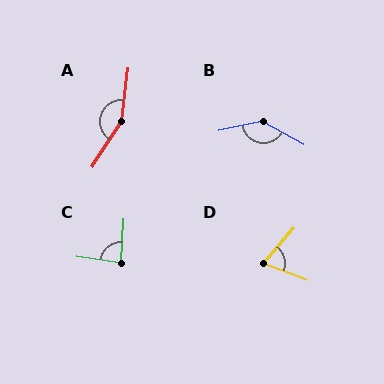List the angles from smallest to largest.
D (70°), C (85°), B (139°), A (154°).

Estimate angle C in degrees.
Approximately 85 degrees.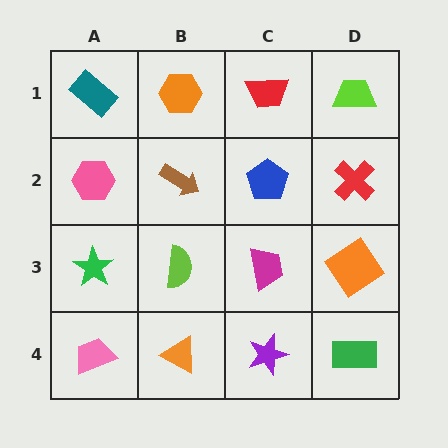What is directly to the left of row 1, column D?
A red trapezoid.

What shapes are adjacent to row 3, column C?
A blue pentagon (row 2, column C), a purple star (row 4, column C), a lime semicircle (row 3, column B), an orange diamond (row 3, column D).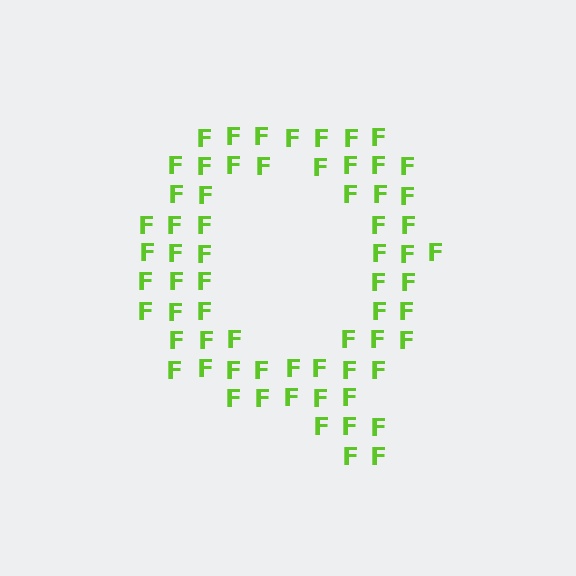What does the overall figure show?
The overall figure shows the letter Q.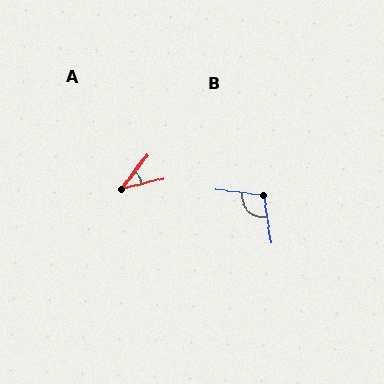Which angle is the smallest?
A, at approximately 38 degrees.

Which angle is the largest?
B, at approximately 105 degrees.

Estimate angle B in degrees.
Approximately 105 degrees.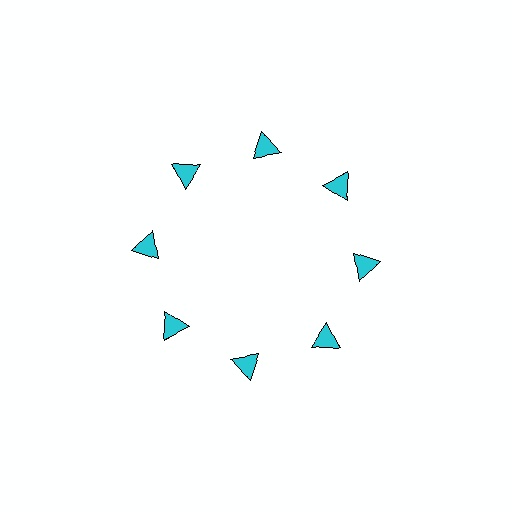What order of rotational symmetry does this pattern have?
This pattern has 8-fold rotational symmetry.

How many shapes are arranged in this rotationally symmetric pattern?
There are 8 shapes, arranged in 8 groups of 1.